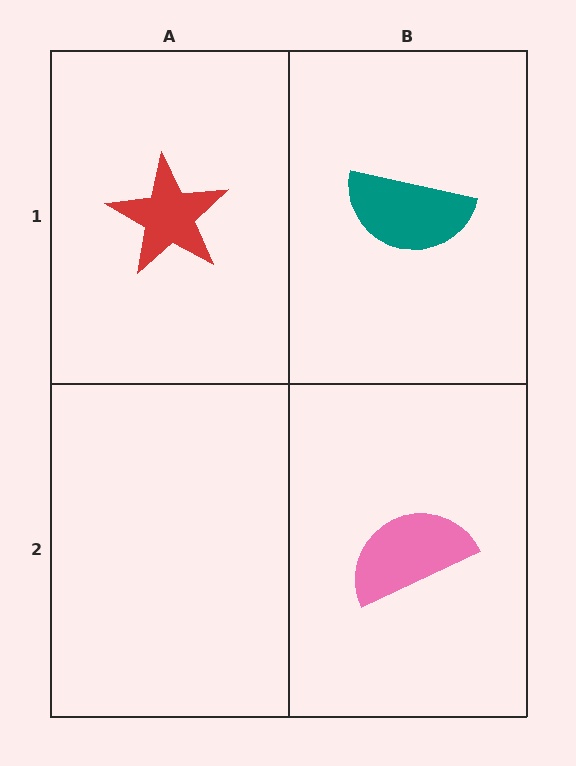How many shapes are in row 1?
2 shapes.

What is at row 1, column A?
A red star.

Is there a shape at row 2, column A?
No, that cell is empty.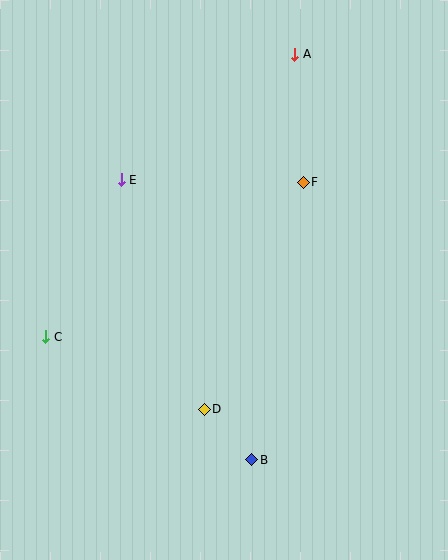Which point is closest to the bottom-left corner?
Point C is closest to the bottom-left corner.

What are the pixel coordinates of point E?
Point E is at (121, 180).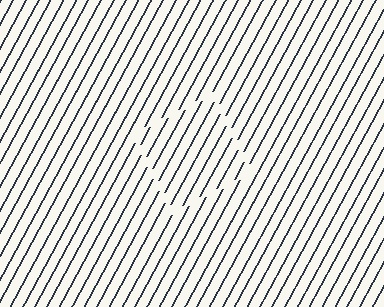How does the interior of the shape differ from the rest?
The interior of the shape contains the same grating, shifted by half a period — the contour is defined by the phase discontinuity where line-ends from the inner and outer gratings abut.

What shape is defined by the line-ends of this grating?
An illusory square. The interior of the shape contains the same grating, shifted by half a period — the contour is defined by the phase discontinuity where line-ends from the inner and outer gratings abut.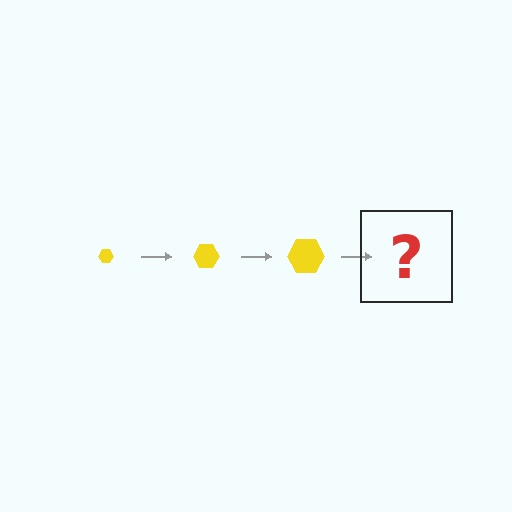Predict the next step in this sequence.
The next step is a yellow hexagon, larger than the previous one.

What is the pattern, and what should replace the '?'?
The pattern is that the hexagon gets progressively larger each step. The '?' should be a yellow hexagon, larger than the previous one.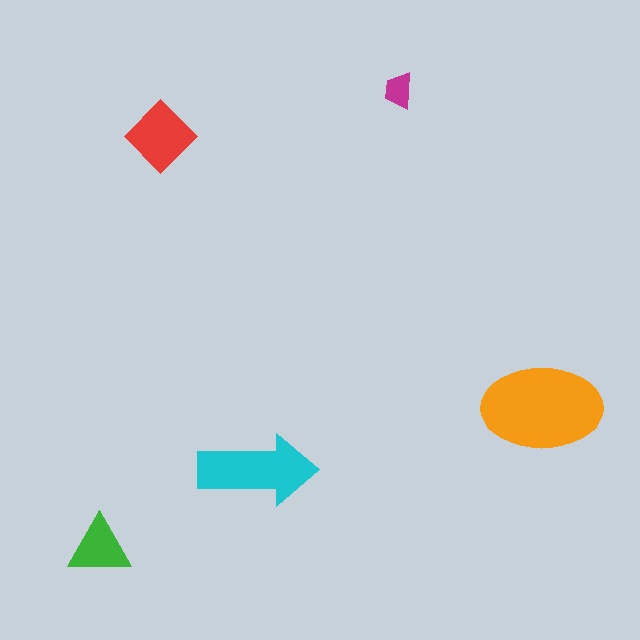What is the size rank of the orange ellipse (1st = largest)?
1st.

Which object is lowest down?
The green triangle is bottommost.